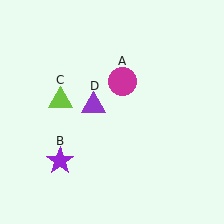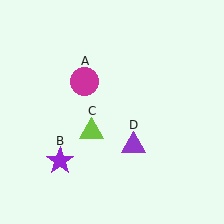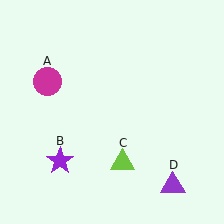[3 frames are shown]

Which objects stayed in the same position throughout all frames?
Purple star (object B) remained stationary.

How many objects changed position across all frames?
3 objects changed position: magenta circle (object A), lime triangle (object C), purple triangle (object D).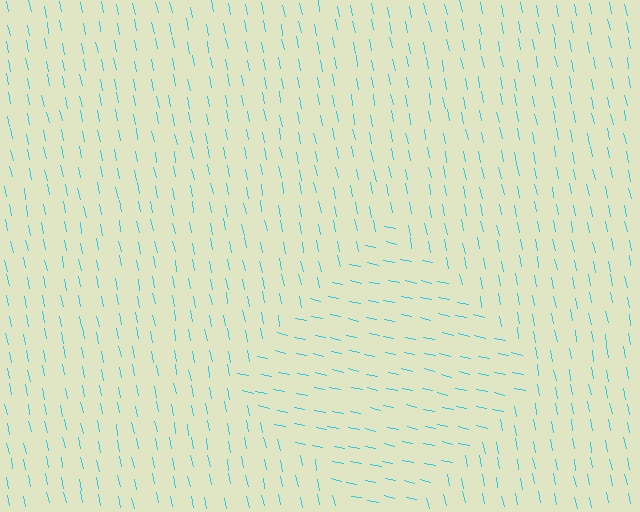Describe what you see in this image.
The image is filled with small cyan line segments. A diamond region in the image has lines oriented differently from the surrounding lines, creating a visible texture boundary.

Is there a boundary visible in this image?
Yes, there is a texture boundary formed by a change in line orientation.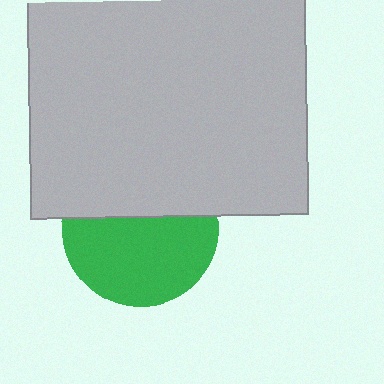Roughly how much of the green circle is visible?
About half of it is visible (roughly 58%).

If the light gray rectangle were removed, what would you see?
You would see the complete green circle.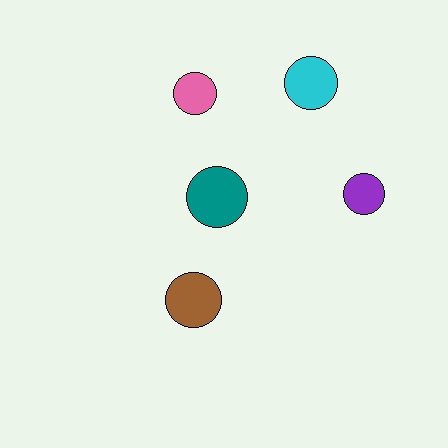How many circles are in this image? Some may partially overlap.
There are 5 circles.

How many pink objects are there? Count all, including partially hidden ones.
There is 1 pink object.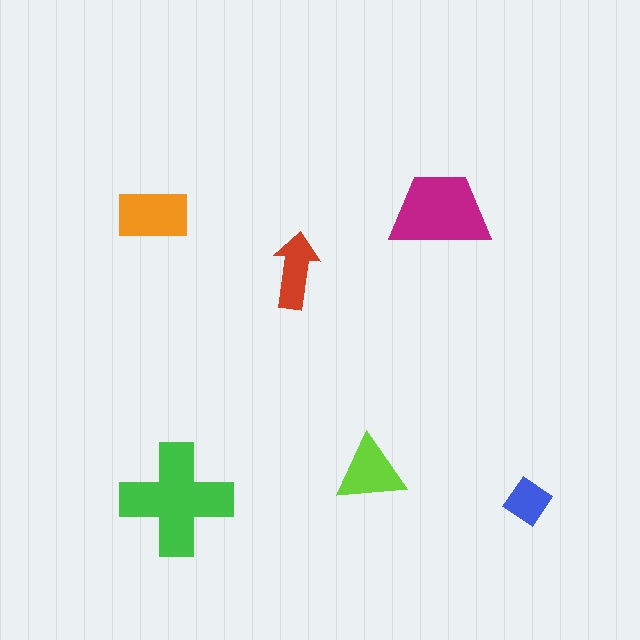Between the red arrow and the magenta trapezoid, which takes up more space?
The magenta trapezoid.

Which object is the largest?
The green cross.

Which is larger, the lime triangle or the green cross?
The green cross.